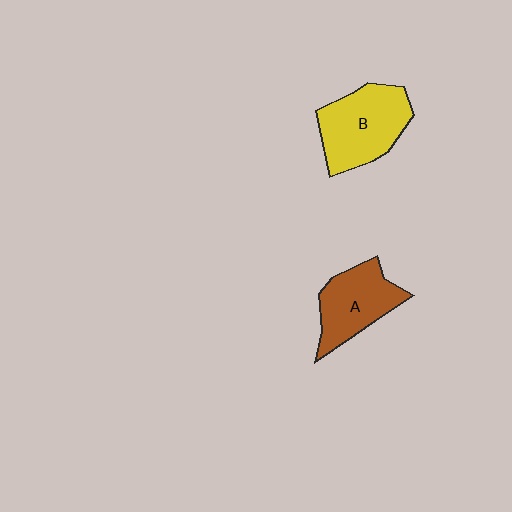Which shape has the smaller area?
Shape A (brown).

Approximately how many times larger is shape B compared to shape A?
Approximately 1.2 times.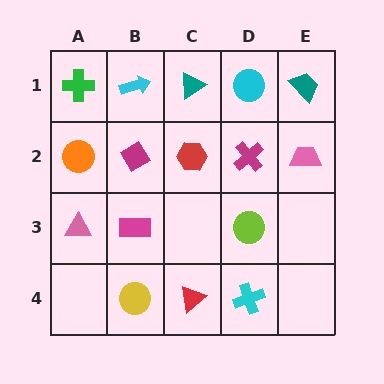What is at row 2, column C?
A red hexagon.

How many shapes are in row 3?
3 shapes.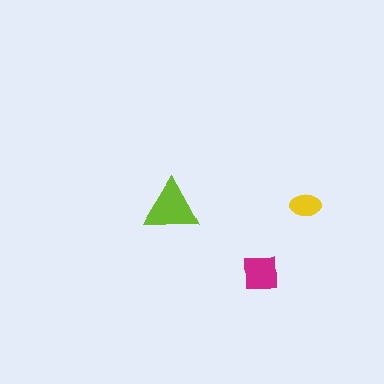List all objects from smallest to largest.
The yellow ellipse, the magenta square, the lime triangle.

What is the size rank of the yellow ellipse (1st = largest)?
3rd.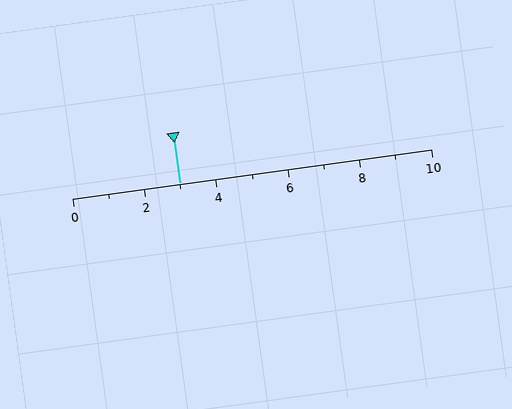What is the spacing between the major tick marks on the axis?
The major ticks are spaced 2 apart.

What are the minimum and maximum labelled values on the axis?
The axis runs from 0 to 10.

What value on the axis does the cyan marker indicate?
The marker indicates approximately 3.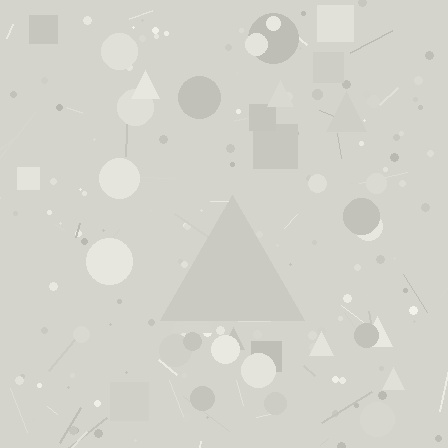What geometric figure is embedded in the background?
A triangle is embedded in the background.